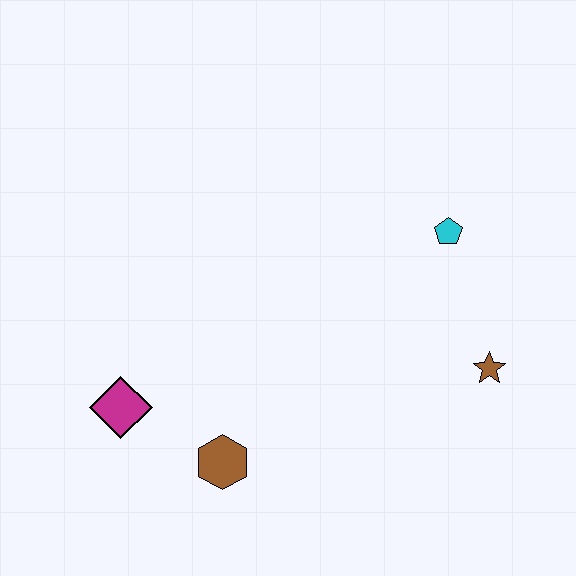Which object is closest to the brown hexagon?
The magenta diamond is closest to the brown hexagon.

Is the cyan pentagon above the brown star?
Yes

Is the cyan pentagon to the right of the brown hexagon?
Yes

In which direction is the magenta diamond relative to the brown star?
The magenta diamond is to the left of the brown star.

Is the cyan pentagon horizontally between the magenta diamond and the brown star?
Yes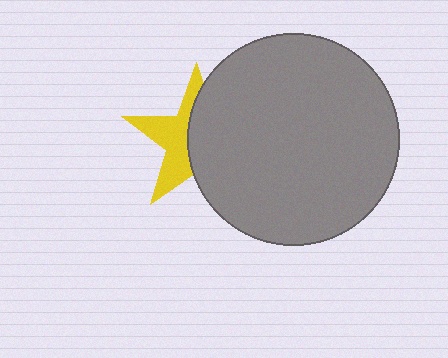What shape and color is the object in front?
The object in front is a gray circle.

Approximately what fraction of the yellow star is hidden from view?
Roughly 55% of the yellow star is hidden behind the gray circle.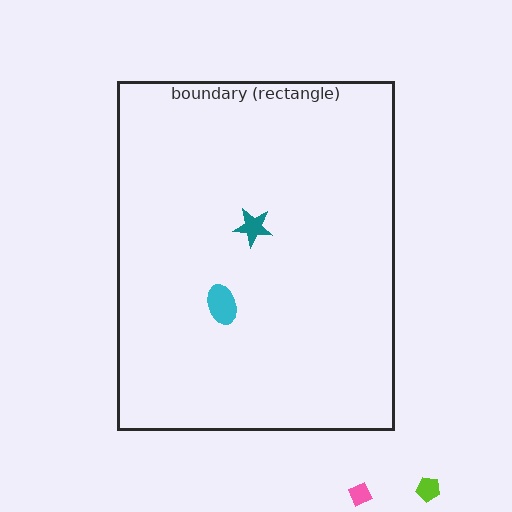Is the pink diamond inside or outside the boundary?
Outside.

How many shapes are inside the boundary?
2 inside, 2 outside.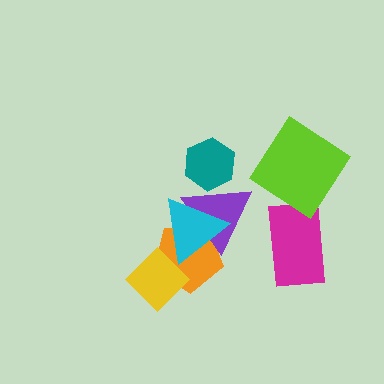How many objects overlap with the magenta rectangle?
0 objects overlap with the magenta rectangle.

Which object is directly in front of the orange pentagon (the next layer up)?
The yellow diamond is directly in front of the orange pentagon.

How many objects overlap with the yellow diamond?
2 objects overlap with the yellow diamond.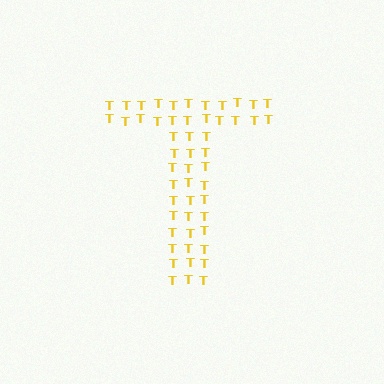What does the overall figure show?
The overall figure shows the letter T.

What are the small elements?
The small elements are letter T's.